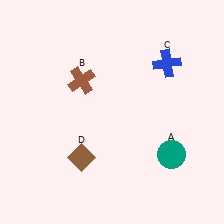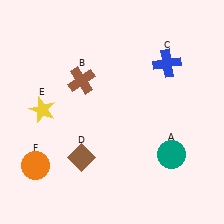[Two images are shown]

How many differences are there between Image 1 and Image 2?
There are 2 differences between the two images.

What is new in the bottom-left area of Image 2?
An orange circle (F) was added in the bottom-left area of Image 2.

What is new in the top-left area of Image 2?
A yellow star (E) was added in the top-left area of Image 2.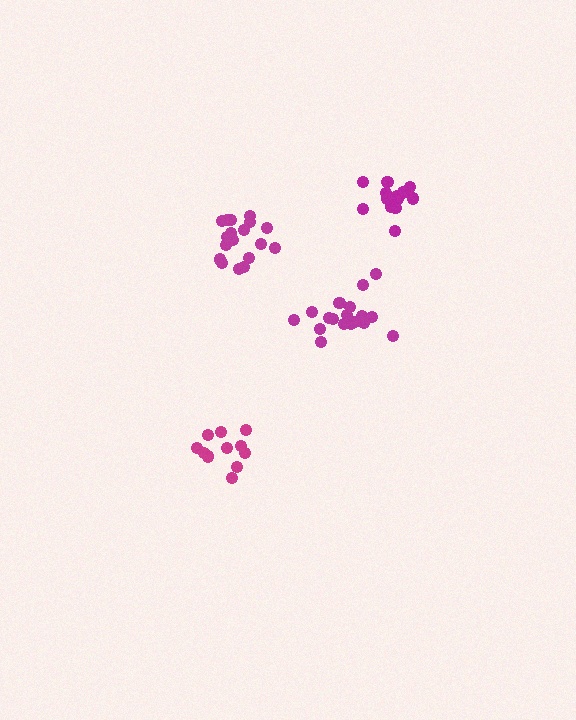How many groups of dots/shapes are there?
There are 4 groups.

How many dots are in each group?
Group 1: 12 dots, Group 2: 18 dots, Group 3: 18 dots, Group 4: 13 dots (61 total).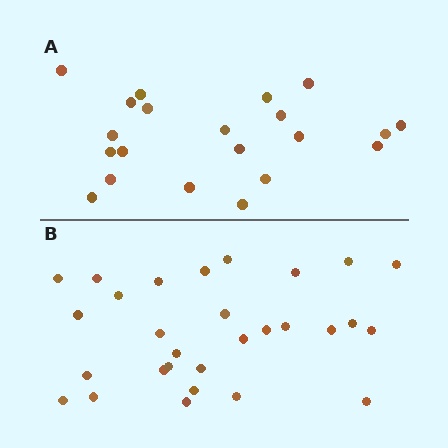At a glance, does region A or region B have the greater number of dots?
Region B (the bottom region) has more dots.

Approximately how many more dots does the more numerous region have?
Region B has roughly 8 or so more dots than region A.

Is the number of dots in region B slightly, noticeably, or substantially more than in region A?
Region B has noticeably more, but not dramatically so. The ratio is roughly 1.4 to 1.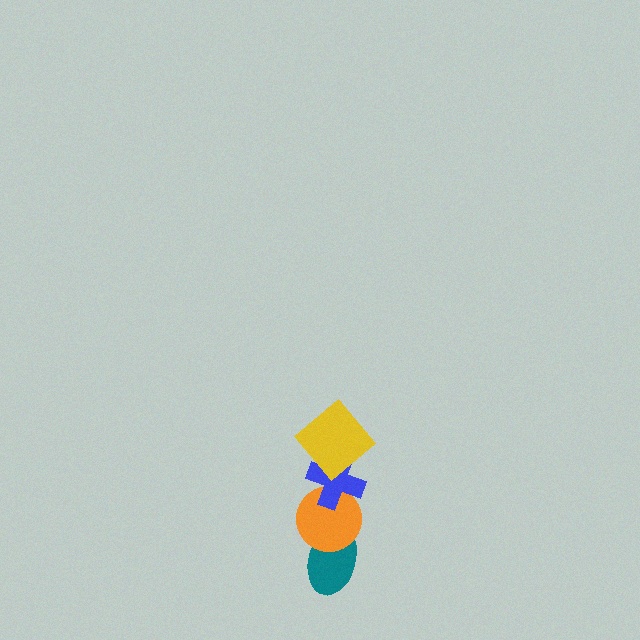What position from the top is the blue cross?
The blue cross is 2nd from the top.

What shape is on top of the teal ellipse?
The orange circle is on top of the teal ellipse.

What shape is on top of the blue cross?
The yellow diamond is on top of the blue cross.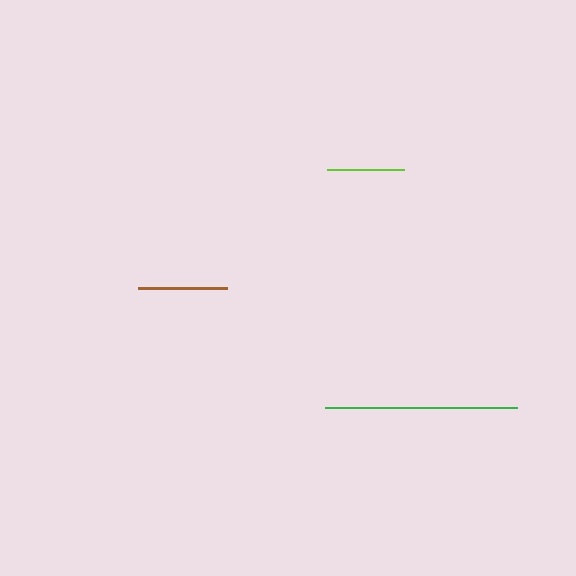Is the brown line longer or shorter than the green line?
The green line is longer than the brown line.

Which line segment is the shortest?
The lime line is the shortest at approximately 77 pixels.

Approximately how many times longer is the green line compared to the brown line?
The green line is approximately 2.1 times the length of the brown line.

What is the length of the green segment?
The green segment is approximately 191 pixels long.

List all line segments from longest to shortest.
From longest to shortest: green, brown, lime.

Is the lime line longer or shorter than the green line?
The green line is longer than the lime line.